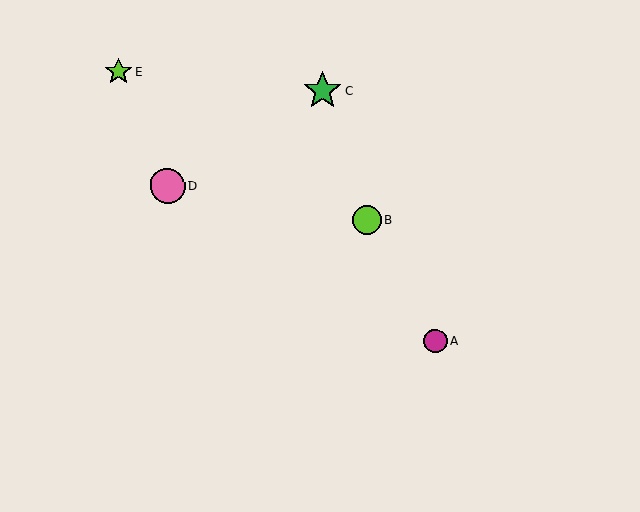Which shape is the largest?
The green star (labeled C) is the largest.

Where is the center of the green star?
The center of the green star is at (323, 91).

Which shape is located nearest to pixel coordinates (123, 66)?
The lime star (labeled E) at (118, 72) is nearest to that location.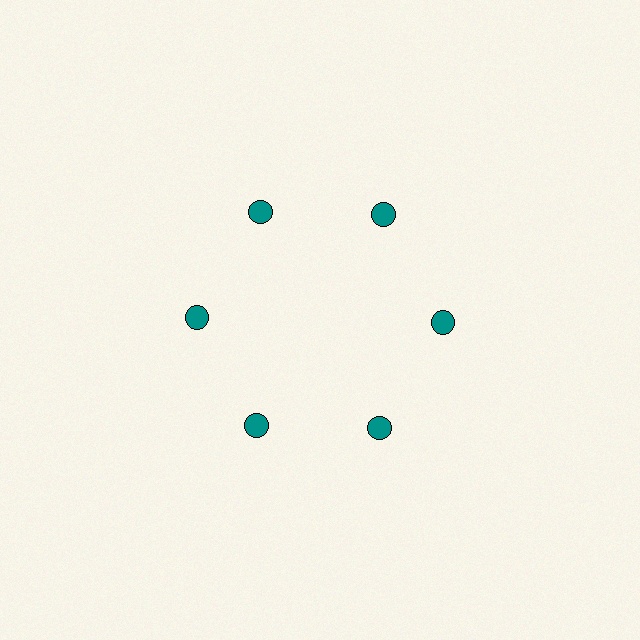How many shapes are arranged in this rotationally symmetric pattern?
There are 6 shapes, arranged in 6 groups of 1.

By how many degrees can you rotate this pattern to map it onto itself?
The pattern maps onto itself every 60 degrees of rotation.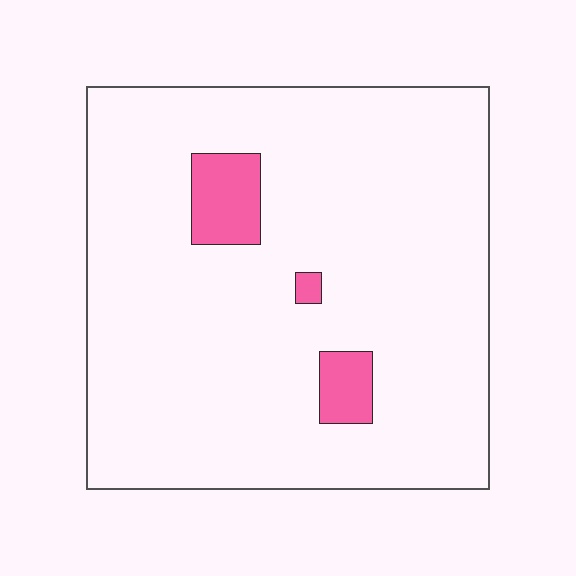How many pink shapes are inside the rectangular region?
3.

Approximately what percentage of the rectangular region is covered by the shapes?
Approximately 5%.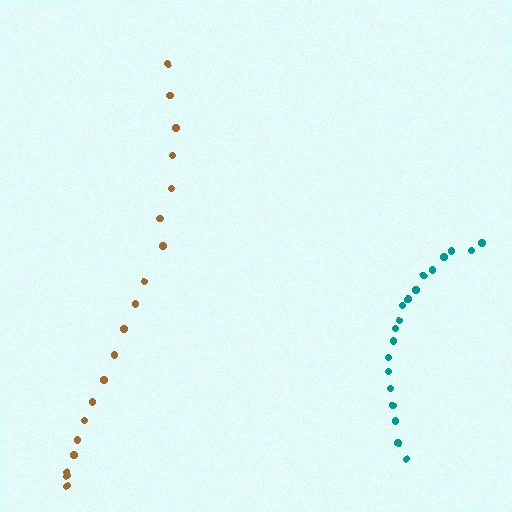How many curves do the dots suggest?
There are 2 distinct paths.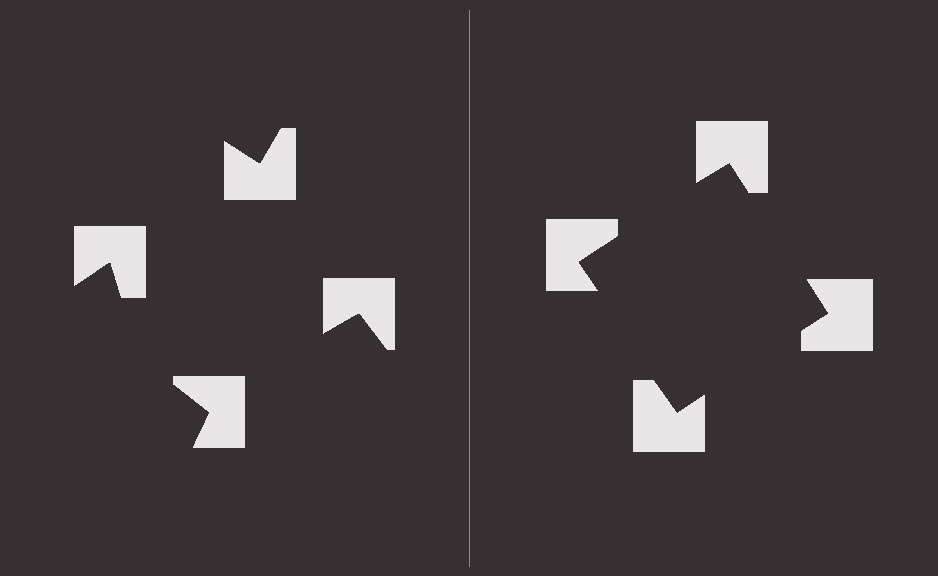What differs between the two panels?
The notched squares are positioned identically on both sides; only the wedge orientations differ. On the right they align to a square; on the left they are misaligned.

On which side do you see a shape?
An illusory square appears on the right side. On the left side the wedge cuts are rotated, so no coherent shape forms.